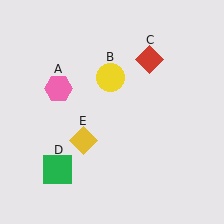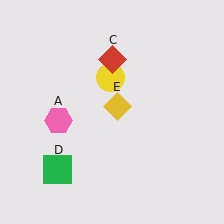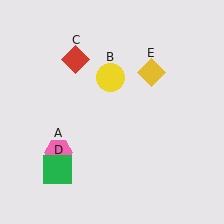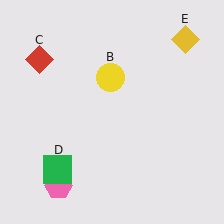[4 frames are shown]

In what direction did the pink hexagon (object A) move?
The pink hexagon (object A) moved down.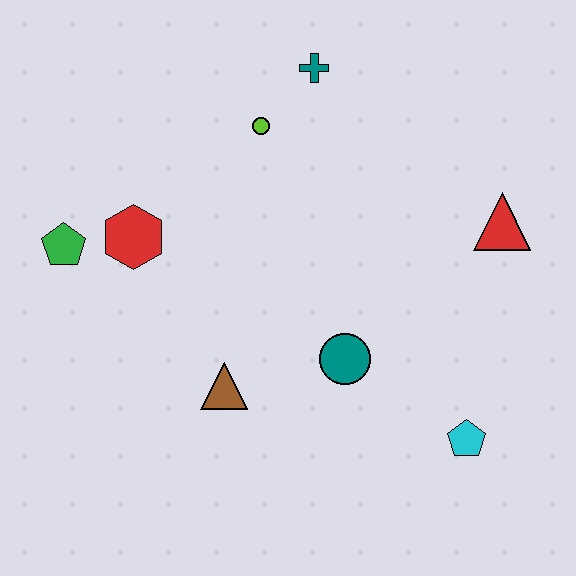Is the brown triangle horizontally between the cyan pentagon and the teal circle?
No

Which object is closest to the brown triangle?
The teal circle is closest to the brown triangle.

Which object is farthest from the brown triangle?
The teal cross is farthest from the brown triangle.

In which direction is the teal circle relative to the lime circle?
The teal circle is below the lime circle.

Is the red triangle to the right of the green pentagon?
Yes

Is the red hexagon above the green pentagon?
Yes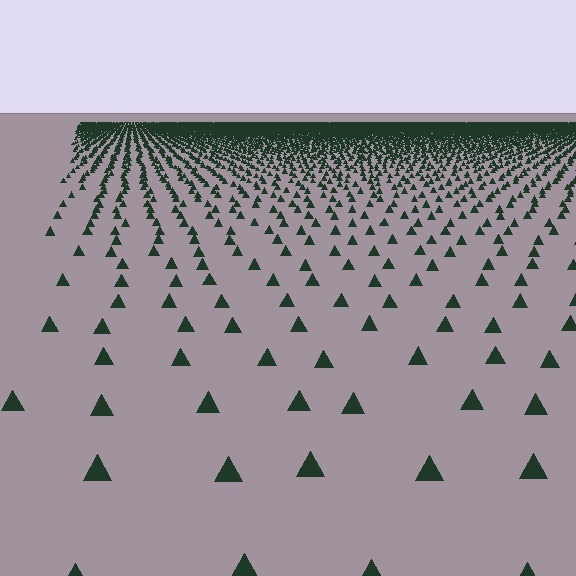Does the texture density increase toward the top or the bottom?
Density increases toward the top.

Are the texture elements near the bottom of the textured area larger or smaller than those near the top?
Larger. Near the bottom, elements are closer to the viewer and appear at a bigger on-screen size.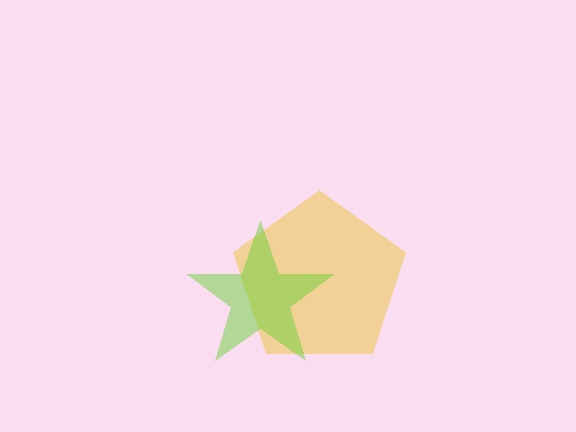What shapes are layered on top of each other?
The layered shapes are: a yellow pentagon, a lime star.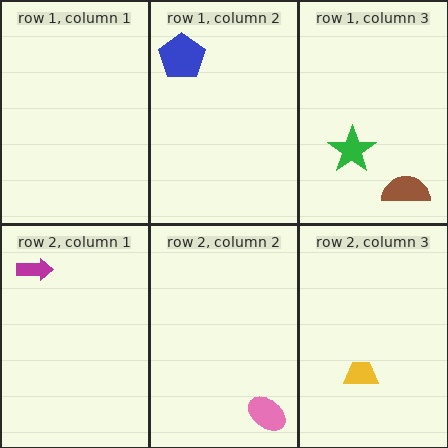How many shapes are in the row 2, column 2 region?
1.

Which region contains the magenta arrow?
The row 2, column 1 region.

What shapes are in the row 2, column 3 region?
The yellow trapezoid.